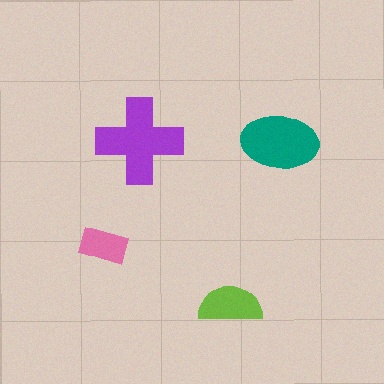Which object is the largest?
The purple cross.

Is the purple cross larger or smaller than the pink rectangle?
Larger.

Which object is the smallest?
The pink rectangle.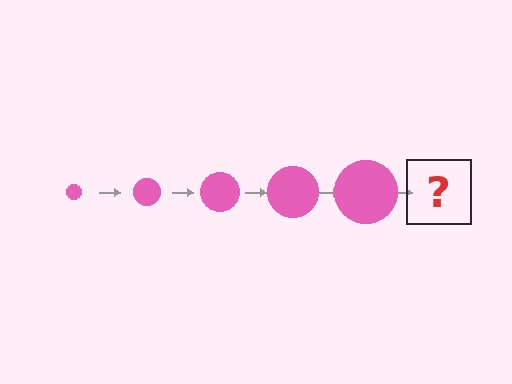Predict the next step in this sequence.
The next step is a pink circle, larger than the previous one.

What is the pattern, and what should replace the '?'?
The pattern is that the circle gets progressively larger each step. The '?' should be a pink circle, larger than the previous one.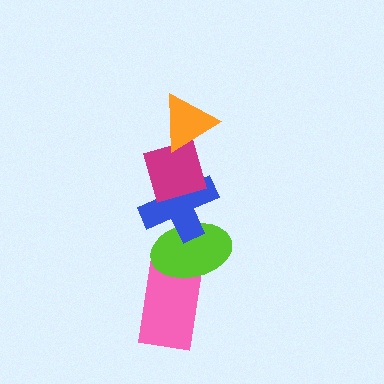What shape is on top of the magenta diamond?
The orange triangle is on top of the magenta diamond.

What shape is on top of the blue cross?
The magenta diamond is on top of the blue cross.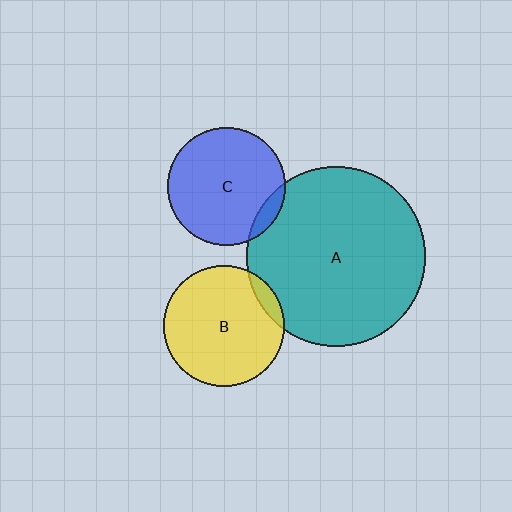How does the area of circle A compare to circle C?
Approximately 2.3 times.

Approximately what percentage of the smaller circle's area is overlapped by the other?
Approximately 10%.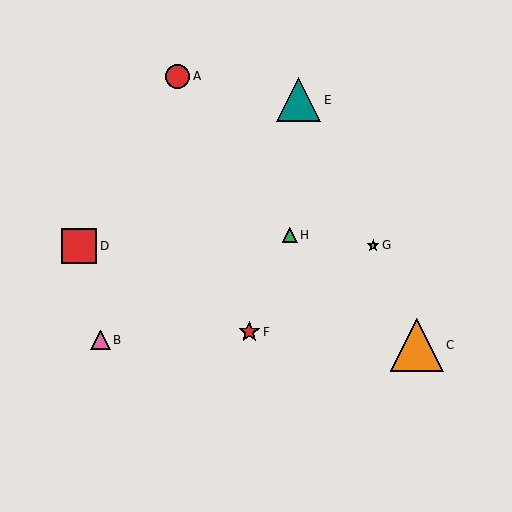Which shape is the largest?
The orange triangle (labeled C) is the largest.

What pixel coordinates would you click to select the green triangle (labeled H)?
Click at (290, 235) to select the green triangle H.